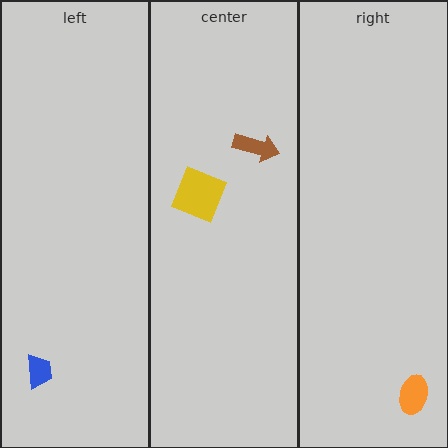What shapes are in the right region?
The orange ellipse.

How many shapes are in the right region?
1.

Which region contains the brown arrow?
The center region.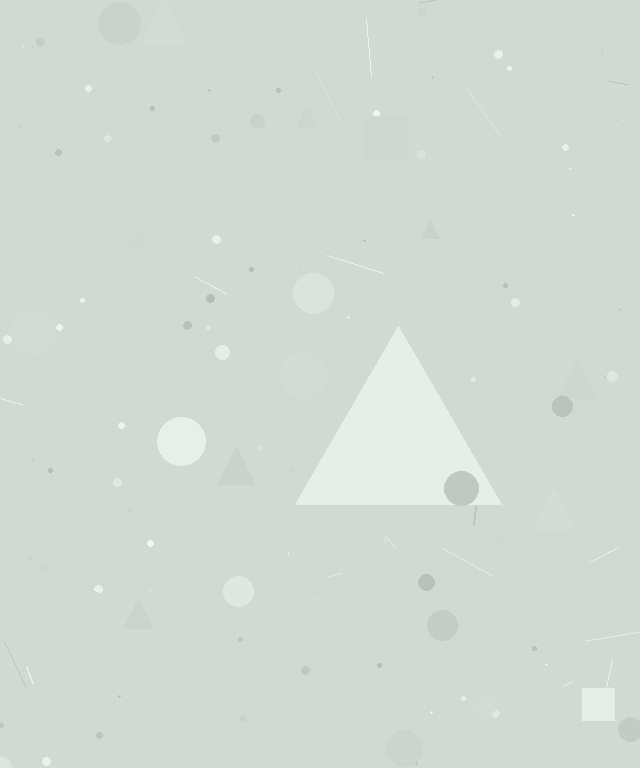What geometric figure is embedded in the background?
A triangle is embedded in the background.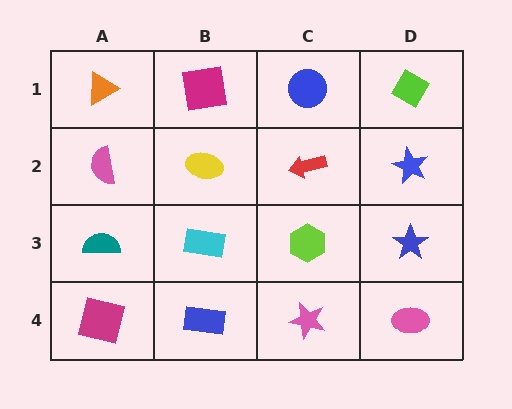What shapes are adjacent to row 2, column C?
A blue circle (row 1, column C), a lime hexagon (row 3, column C), a yellow ellipse (row 2, column B), a blue star (row 2, column D).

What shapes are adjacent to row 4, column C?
A lime hexagon (row 3, column C), a blue rectangle (row 4, column B), a pink ellipse (row 4, column D).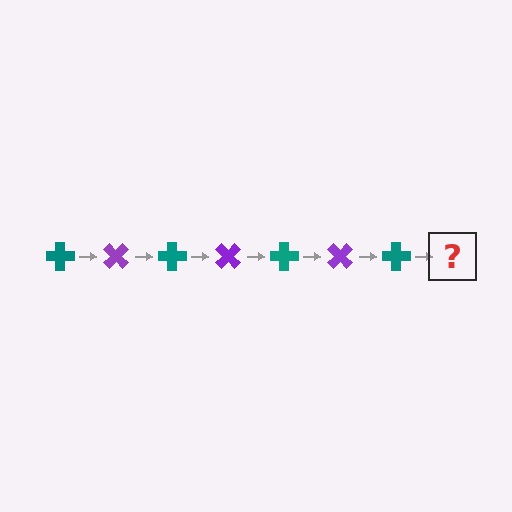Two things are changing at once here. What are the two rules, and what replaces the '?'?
The two rules are that it rotates 45 degrees each step and the color cycles through teal and purple. The '?' should be a purple cross, rotated 315 degrees from the start.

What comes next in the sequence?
The next element should be a purple cross, rotated 315 degrees from the start.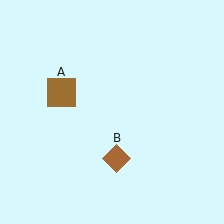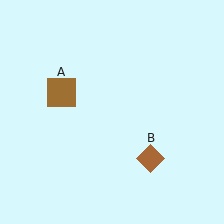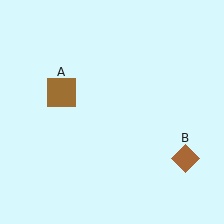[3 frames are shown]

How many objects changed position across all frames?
1 object changed position: brown diamond (object B).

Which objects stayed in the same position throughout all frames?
Brown square (object A) remained stationary.